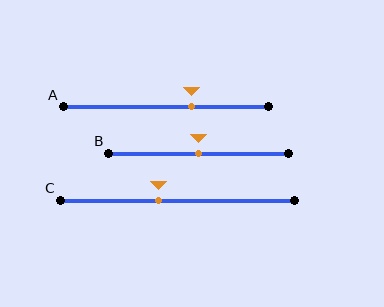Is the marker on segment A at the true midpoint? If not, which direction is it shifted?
No, the marker on segment A is shifted to the right by about 12% of the segment length.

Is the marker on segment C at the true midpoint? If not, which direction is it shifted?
No, the marker on segment C is shifted to the left by about 8% of the segment length.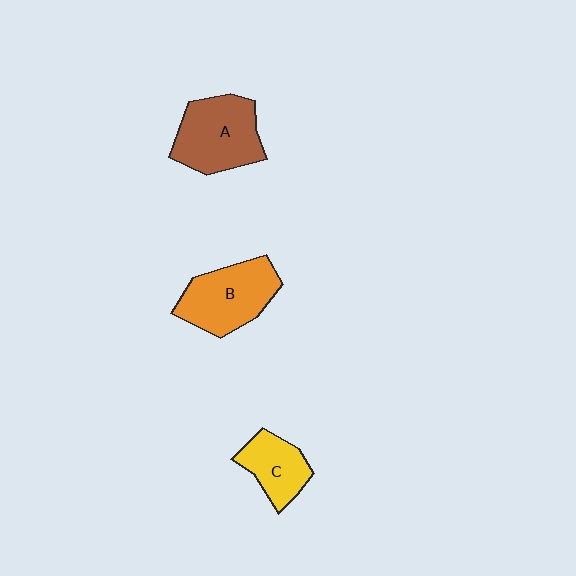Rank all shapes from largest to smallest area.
From largest to smallest: A (brown), B (orange), C (yellow).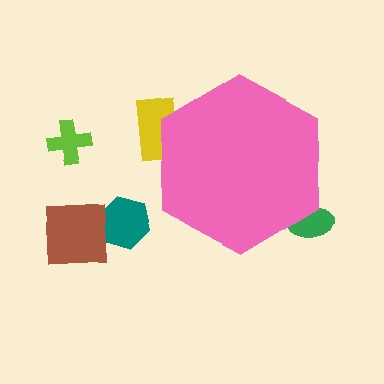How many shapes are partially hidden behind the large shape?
2 shapes are partially hidden.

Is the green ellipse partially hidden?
Yes, the green ellipse is partially hidden behind the pink hexagon.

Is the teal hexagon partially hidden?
No, the teal hexagon is fully visible.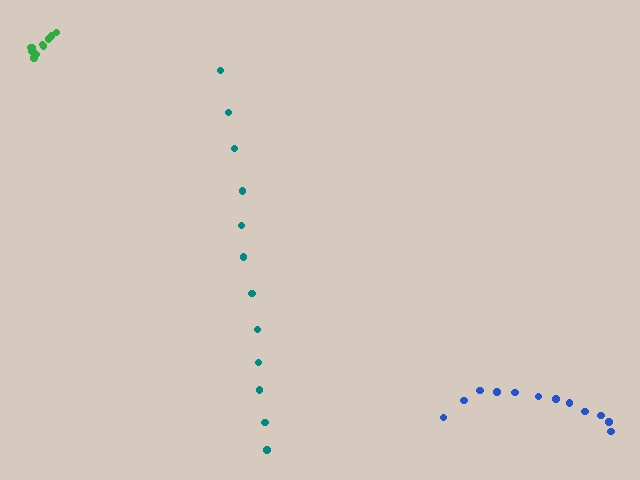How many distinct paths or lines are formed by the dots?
There are 3 distinct paths.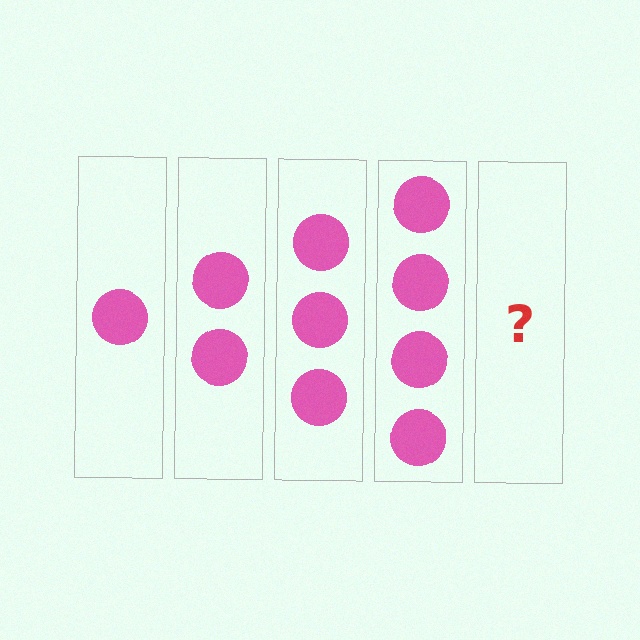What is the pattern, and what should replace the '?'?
The pattern is that each step adds one more circle. The '?' should be 5 circles.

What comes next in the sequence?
The next element should be 5 circles.